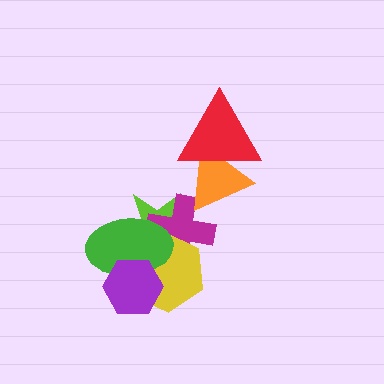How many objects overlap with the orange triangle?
2 objects overlap with the orange triangle.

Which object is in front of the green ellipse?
The purple hexagon is in front of the green ellipse.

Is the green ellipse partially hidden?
Yes, it is partially covered by another shape.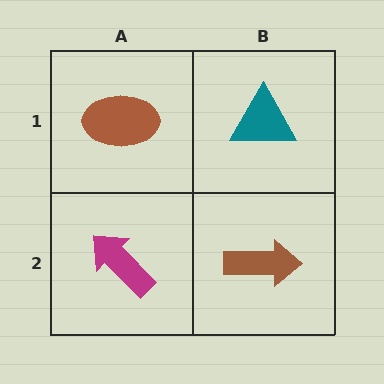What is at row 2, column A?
A magenta arrow.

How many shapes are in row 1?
2 shapes.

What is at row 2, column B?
A brown arrow.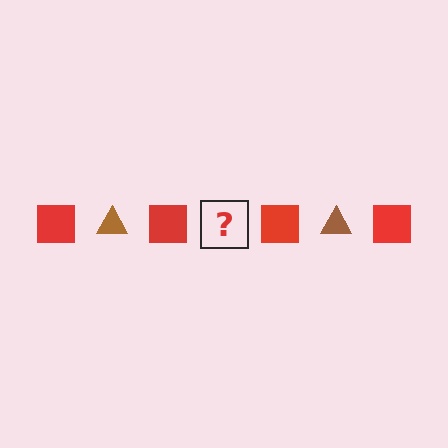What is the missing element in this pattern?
The missing element is a brown triangle.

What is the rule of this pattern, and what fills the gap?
The rule is that the pattern alternates between red square and brown triangle. The gap should be filled with a brown triangle.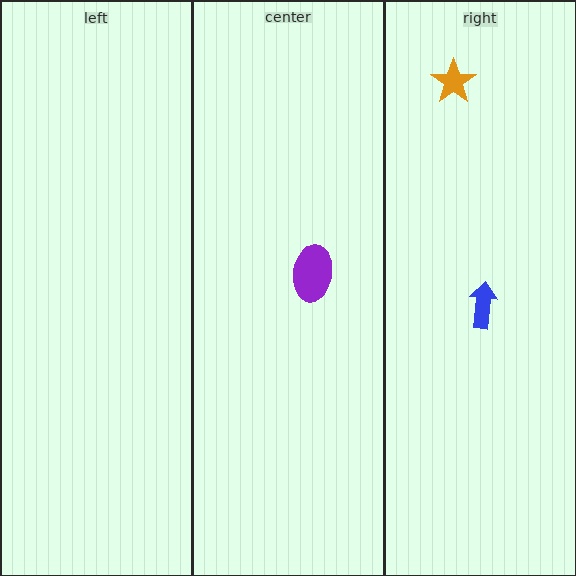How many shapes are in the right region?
2.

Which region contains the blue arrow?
The right region.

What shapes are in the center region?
The purple ellipse.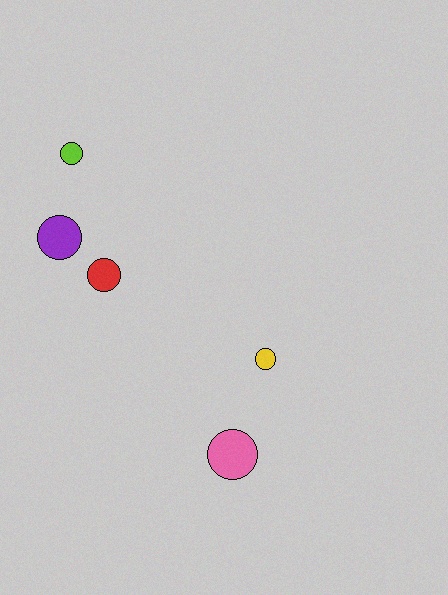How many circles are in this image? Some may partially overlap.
There are 5 circles.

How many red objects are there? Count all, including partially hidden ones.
There is 1 red object.